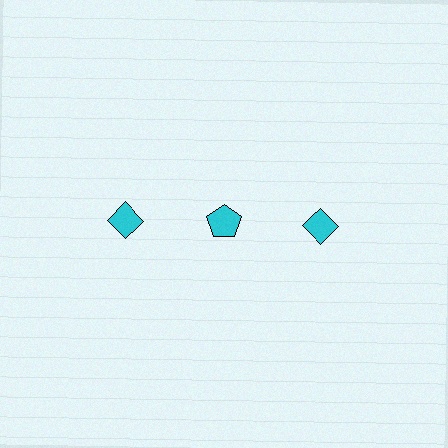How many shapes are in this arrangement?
There are 3 shapes arranged in a grid pattern.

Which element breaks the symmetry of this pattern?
The cyan pentagon in the top row, second from left column breaks the symmetry. All other shapes are cyan diamonds.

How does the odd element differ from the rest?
It has a different shape: pentagon instead of diamond.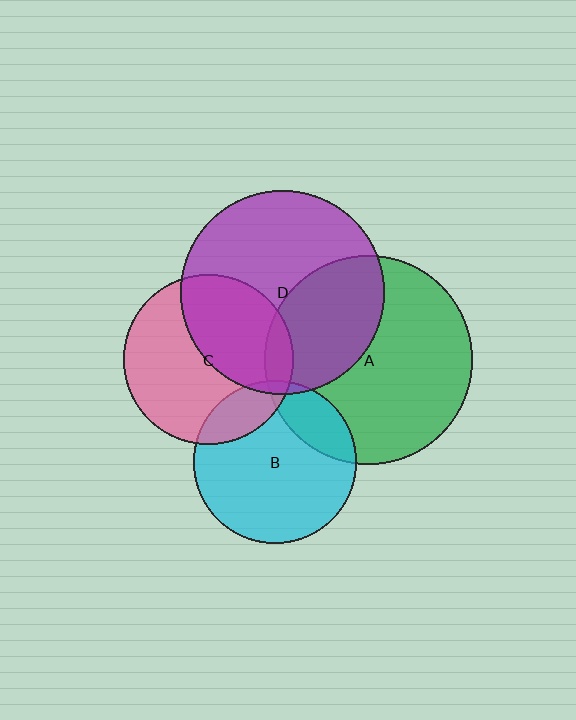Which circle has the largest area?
Circle A (green).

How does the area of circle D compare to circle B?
Approximately 1.6 times.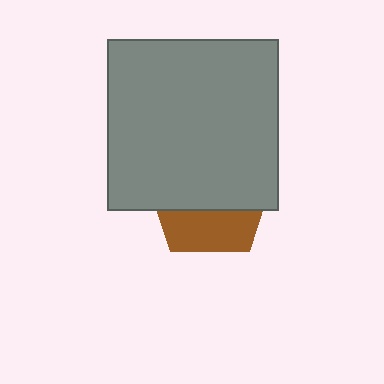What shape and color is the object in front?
The object in front is a gray square.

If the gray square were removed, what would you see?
You would see the complete brown pentagon.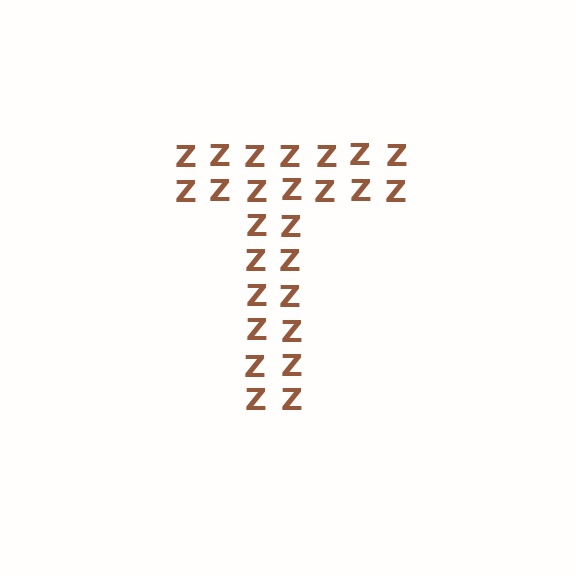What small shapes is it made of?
It is made of small letter Z's.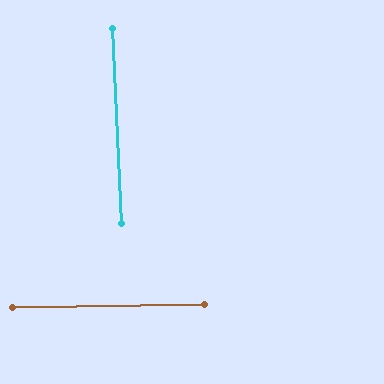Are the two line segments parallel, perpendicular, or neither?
Perpendicular — they meet at approximately 88°.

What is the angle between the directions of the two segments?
Approximately 88 degrees.